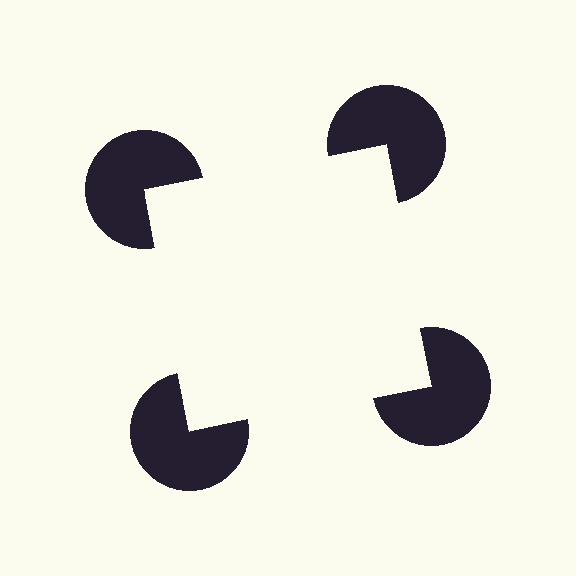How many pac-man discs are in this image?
There are 4 — one at each vertex of the illusory square.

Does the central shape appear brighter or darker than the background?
It typically appears slightly brighter than the background, even though no actual brightness change is drawn.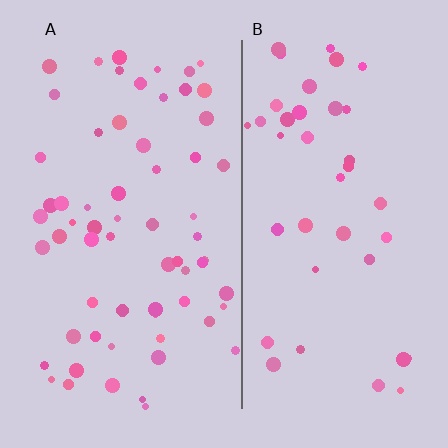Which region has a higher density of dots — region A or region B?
A (the left).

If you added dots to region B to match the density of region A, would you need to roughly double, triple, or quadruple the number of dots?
Approximately double.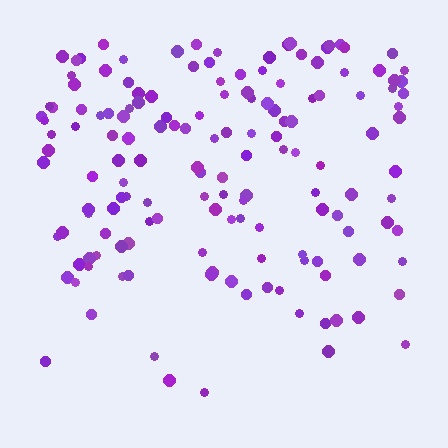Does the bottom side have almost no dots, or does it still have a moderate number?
Still a moderate number, just noticeably fewer than the top.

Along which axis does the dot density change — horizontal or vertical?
Vertical.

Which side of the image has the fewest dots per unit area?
The bottom.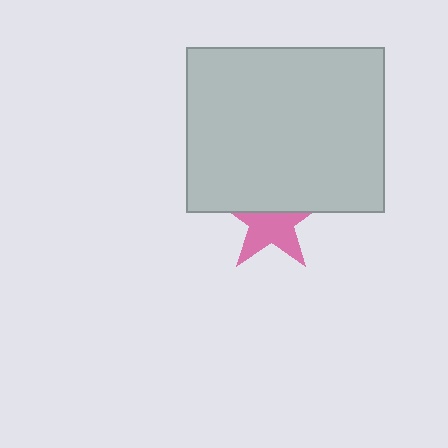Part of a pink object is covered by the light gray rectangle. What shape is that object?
It is a star.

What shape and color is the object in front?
The object in front is a light gray rectangle.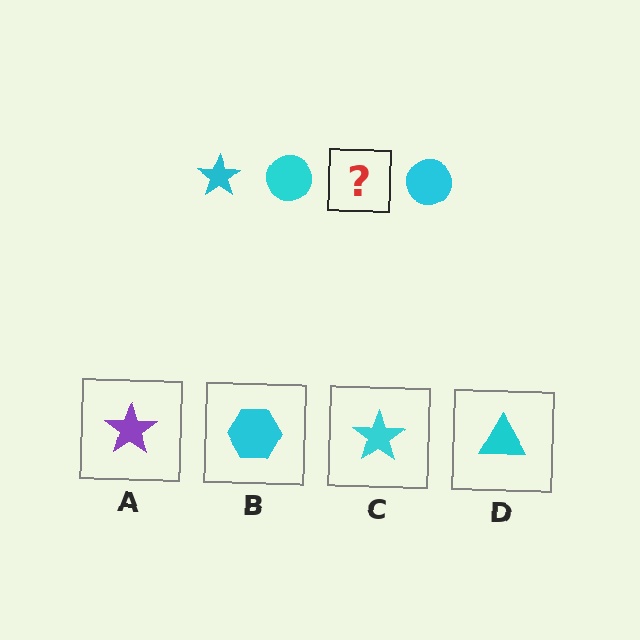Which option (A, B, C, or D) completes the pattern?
C.